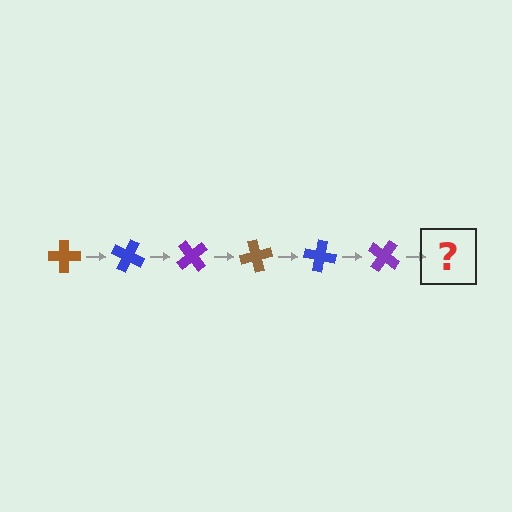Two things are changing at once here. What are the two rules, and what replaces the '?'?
The two rules are that it rotates 25 degrees each step and the color cycles through brown, blue, and purple. The '?' should be a brown cross, rotated 150 degrees from the start.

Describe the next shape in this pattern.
It should be a brown cross, rotated 150 degrees from the start.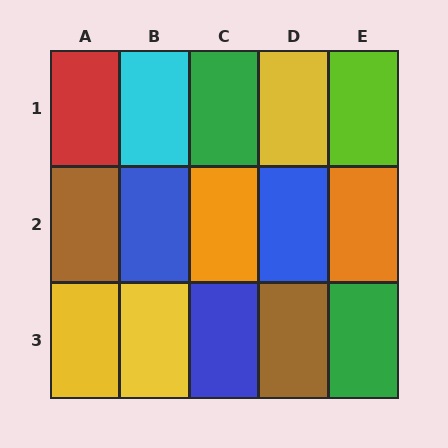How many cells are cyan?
1 cell is cyan.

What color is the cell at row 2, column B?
Blue.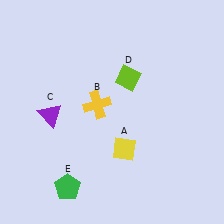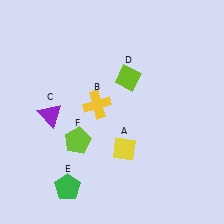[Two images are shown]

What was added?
A lime pentagon (F) was added in Image 2.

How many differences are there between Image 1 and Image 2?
There is 1 difference between the two images.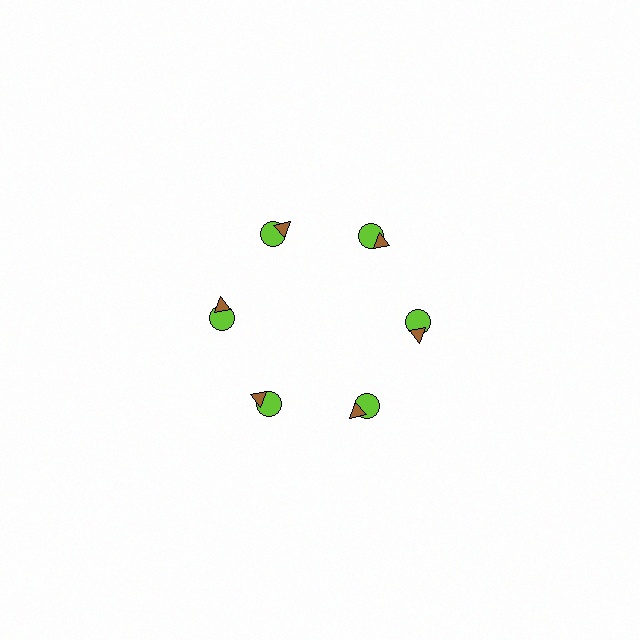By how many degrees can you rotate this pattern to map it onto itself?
The pattern maps onto itself every 60 degrees of rotation.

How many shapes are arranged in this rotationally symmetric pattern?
There are 12 shapes, arranged in 6 groups of 2.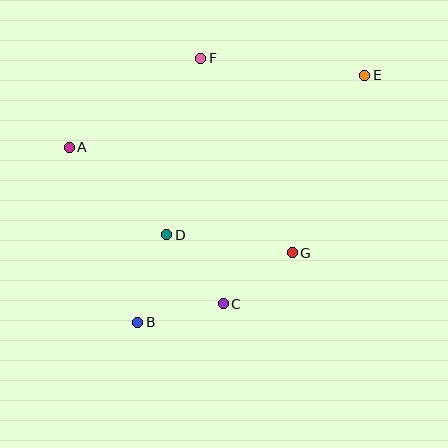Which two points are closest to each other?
Points C and G are closest to each other.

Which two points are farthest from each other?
Points B and E are farthest from each other.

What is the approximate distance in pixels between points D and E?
The distance between D and E is approximately 254 pixels.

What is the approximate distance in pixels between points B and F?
The distance between B and F is approximately 271 pixels.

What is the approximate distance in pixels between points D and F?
The distance between D and F is approximately 180 pixels.